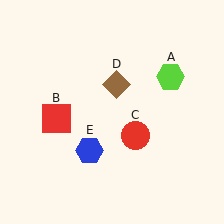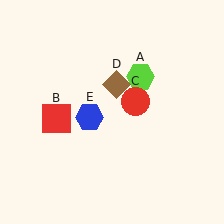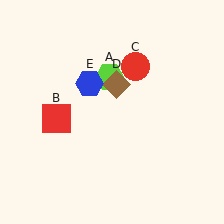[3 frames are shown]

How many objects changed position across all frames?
3 objects changed position: lime hexagon (object A), red circle (object C), blue hexagon (object E).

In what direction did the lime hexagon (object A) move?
The lime hexagon (object A) moved left.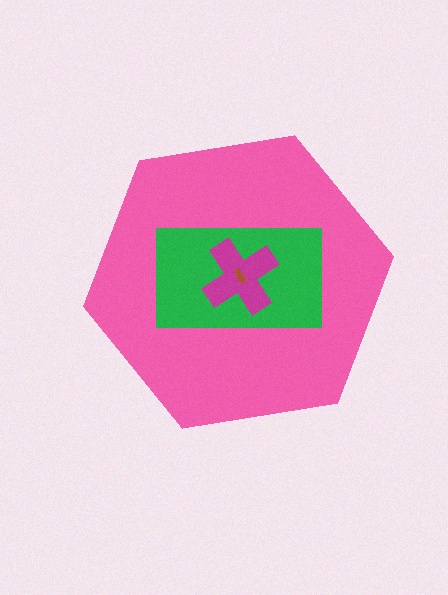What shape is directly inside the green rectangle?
The magenta cross.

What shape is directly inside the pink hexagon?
The green rectangle.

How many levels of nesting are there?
4.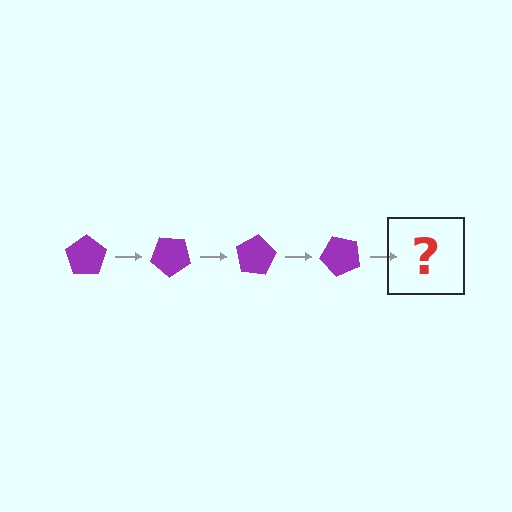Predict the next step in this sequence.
The next step is a purple pentagon rotated 160 degrees.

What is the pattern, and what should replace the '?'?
The pattern is that the pentagon rotates 40 degrees each step. The '?' should be a purple pentagon rotated 160 degrees.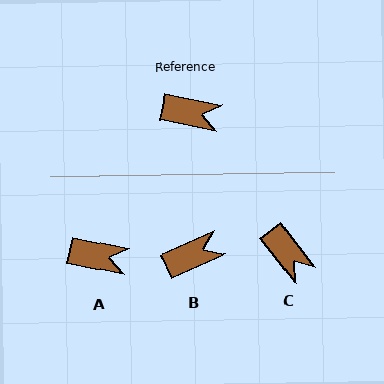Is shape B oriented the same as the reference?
No, it is off by about 37 degrees.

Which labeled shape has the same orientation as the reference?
A.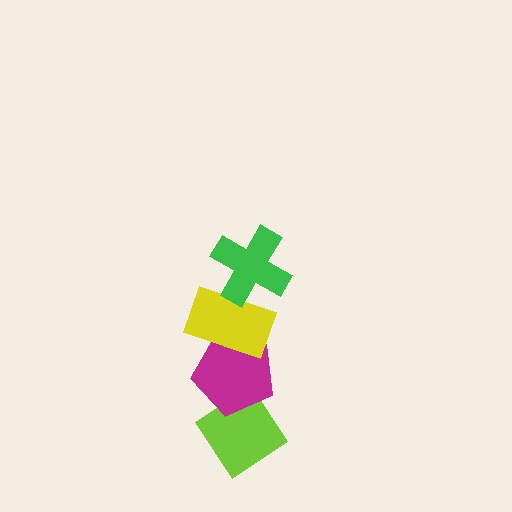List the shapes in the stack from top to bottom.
From top to bottom: the green cross, the yellow rectangle, the magenta pentagon, the lime diamond.